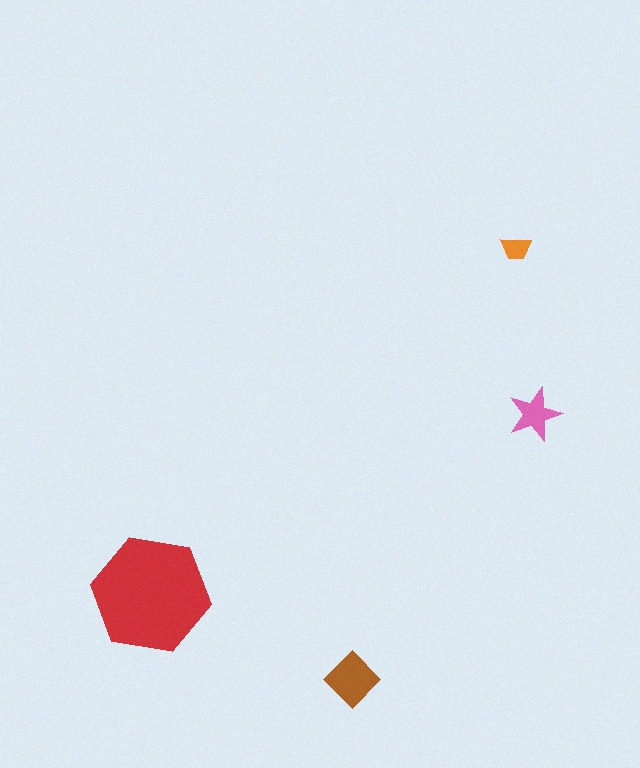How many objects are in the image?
There are 4 objects in the image.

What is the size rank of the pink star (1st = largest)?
3rd.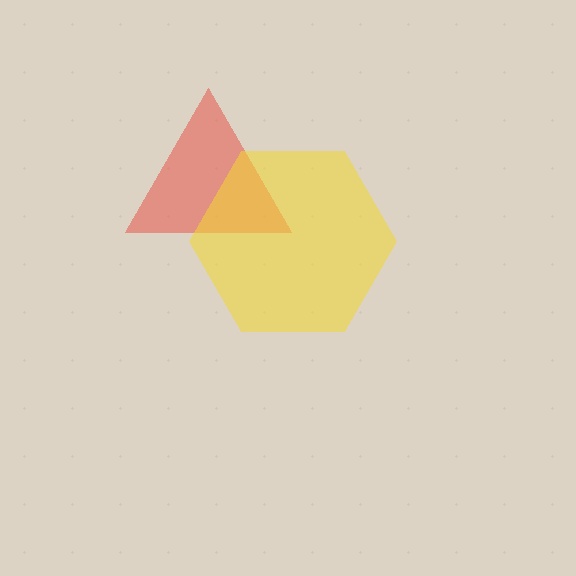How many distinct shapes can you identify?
There are 2 distinct shapes: a red triangle, a yellow hexagon.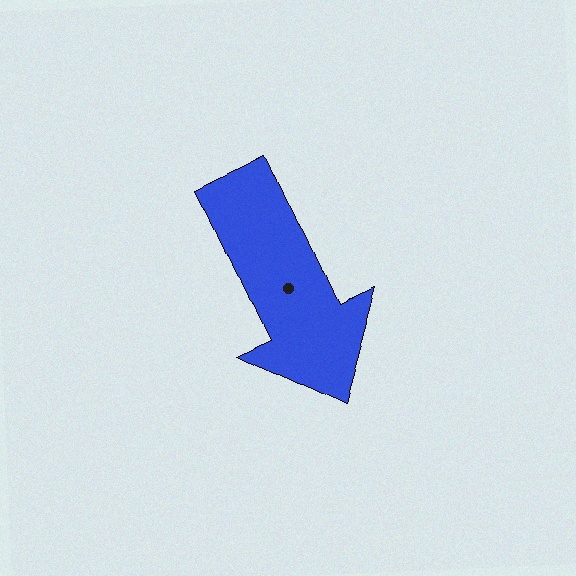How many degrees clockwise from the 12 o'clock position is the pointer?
Approximately 155 degrees.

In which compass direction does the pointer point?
Southeast.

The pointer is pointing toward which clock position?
Roughly 5 o'clock.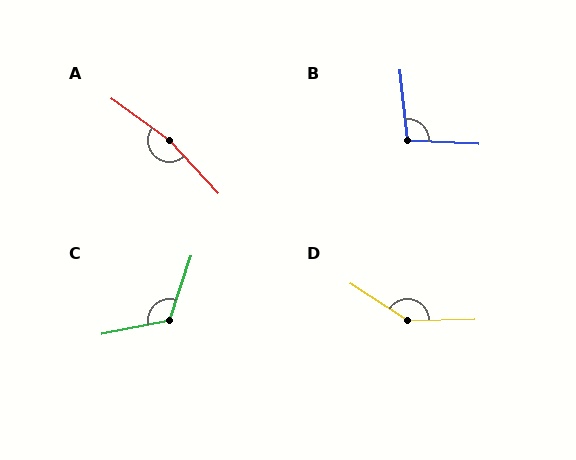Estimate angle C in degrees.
Approximately 119 degrees.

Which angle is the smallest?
B, at approximately 99 degrees.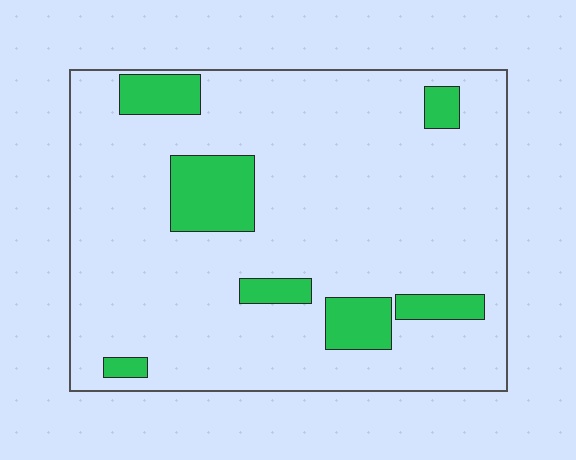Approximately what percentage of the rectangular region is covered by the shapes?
Approximately 15%.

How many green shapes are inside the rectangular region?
7.